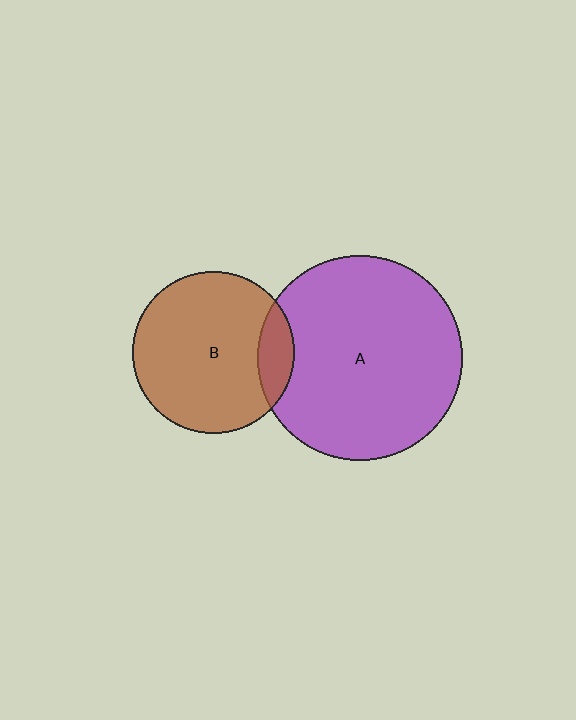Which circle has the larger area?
Circle A (purple).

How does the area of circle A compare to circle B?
Approximately 1.6 times.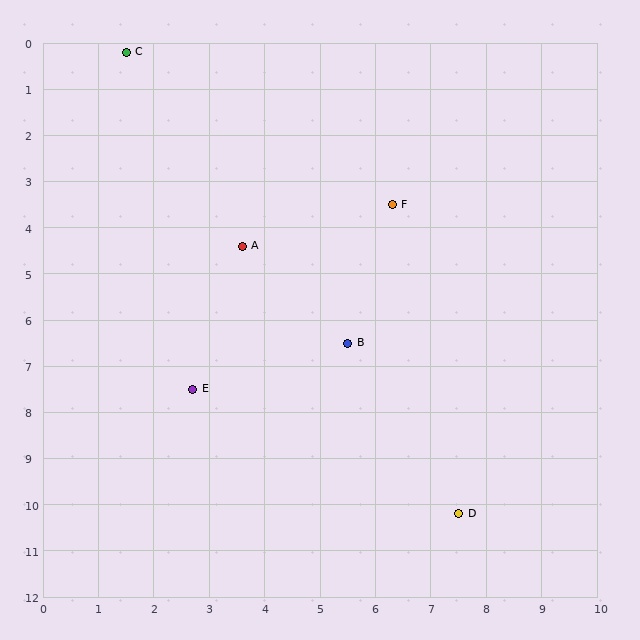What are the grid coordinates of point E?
Point E is at approximately (2.7, 7.5).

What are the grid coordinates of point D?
Point D is at approximately (7.5, 10.2).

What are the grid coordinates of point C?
Point C is at approximately (1.5, 0.2).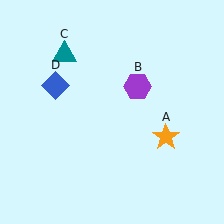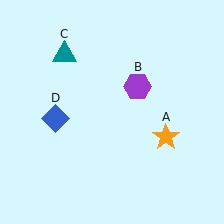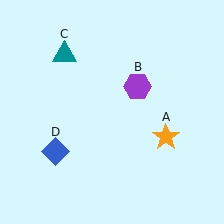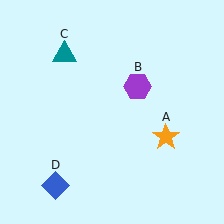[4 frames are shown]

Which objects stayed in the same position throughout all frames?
Orange star (object A) and purple hexagon (object B) and teal triangle (object C) remained stationary.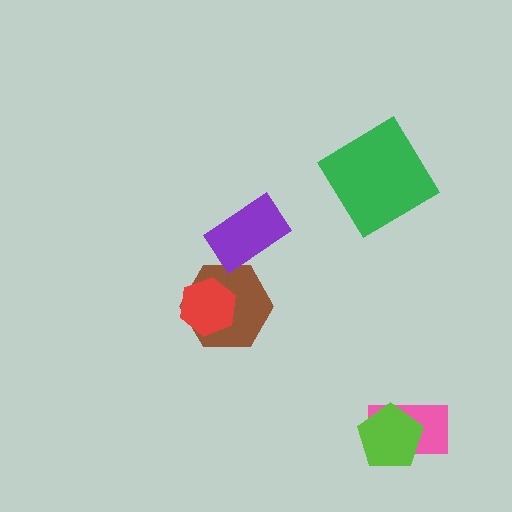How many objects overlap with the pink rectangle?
1 object overlaps with the pink rectangle.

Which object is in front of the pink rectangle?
The lime pentagon is in front of the pink rectangle.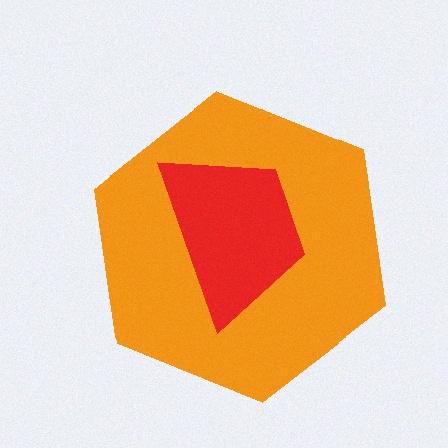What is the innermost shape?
The red trapezoid.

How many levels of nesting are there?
2.